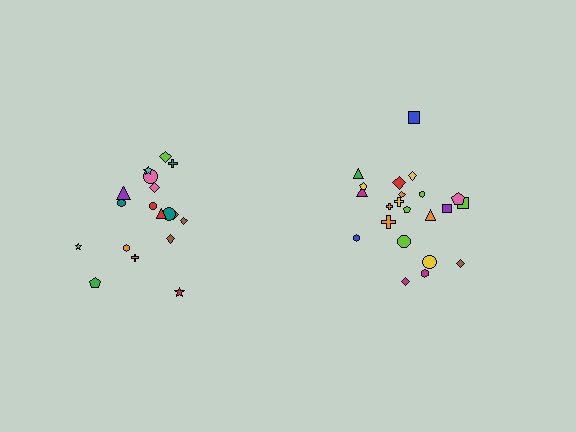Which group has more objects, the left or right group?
The right group.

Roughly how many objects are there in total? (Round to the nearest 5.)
Roughly 40 objects in total.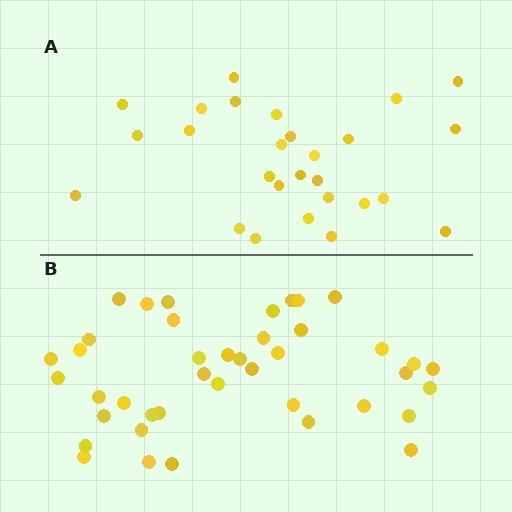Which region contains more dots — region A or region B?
Region B (the bottom region) has more dots.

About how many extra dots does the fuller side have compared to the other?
Region B has approximately 15 more dots than region A.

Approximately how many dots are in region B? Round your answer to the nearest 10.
About 40 dots. (The exact count is 41, which rounds to 40.)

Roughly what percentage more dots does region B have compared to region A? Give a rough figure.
About 50% more.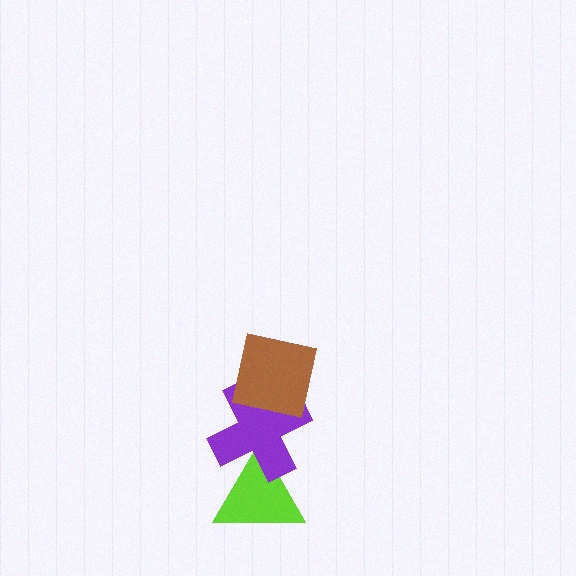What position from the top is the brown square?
The brown square is 1st from the top.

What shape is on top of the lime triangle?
The purple cross is on top of the lime triangle.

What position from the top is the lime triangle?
The lime triangle is 3rd from the top.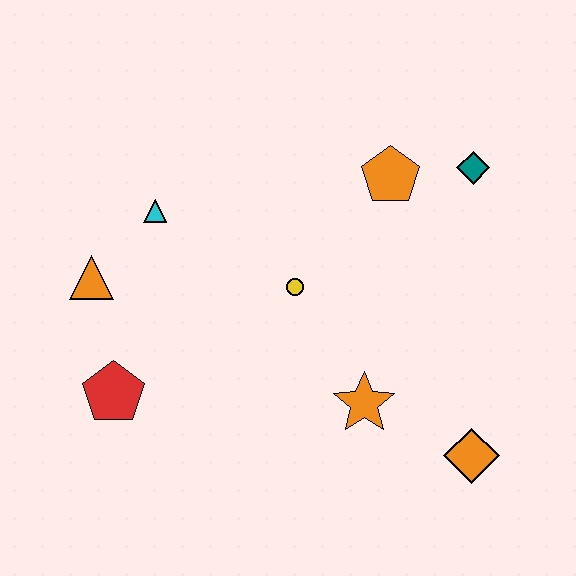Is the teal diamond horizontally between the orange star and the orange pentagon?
No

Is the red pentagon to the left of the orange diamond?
Yes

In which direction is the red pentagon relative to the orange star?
The red pentagon is to the left of the orange star.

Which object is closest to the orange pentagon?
The teal diamond is closest to the orange pentagon.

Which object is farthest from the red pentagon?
The teal diamond is farthest from the red pentagon.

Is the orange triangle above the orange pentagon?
No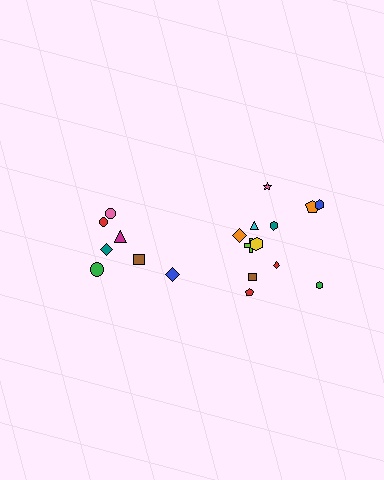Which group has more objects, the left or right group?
The right group.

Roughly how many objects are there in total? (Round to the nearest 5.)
Roughly 20 objects in total.